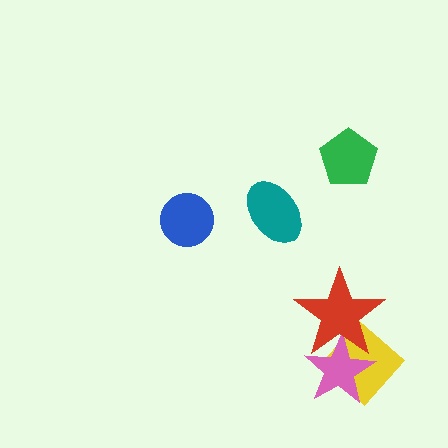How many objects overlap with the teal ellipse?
0 objects overlap with the teal ellipse.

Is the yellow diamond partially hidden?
Yes, it is partially covered by another shape.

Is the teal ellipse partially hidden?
No, no other shape covers it.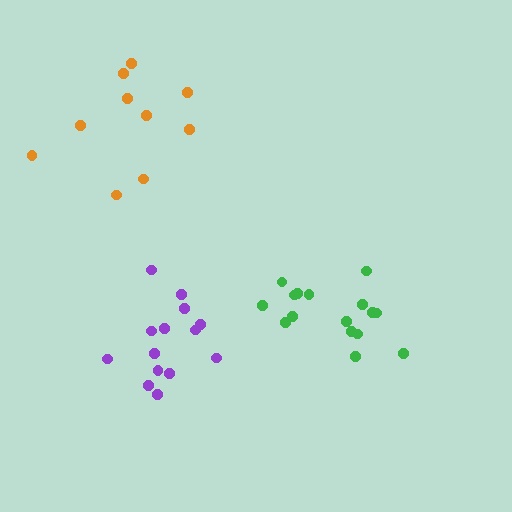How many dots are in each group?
Group 1: 14 dots, Group 2: 16 dots, Group 3: 10 dots (40 total).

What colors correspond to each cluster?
The clusters are colored: purple, green, orange.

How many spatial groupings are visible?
There are 3 spatial groupings.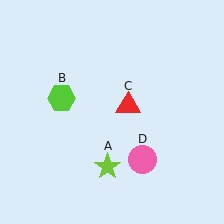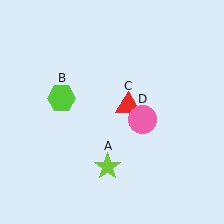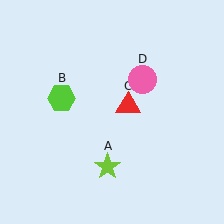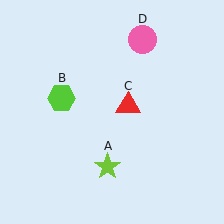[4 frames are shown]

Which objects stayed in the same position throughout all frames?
Lime star (object A) and lime hexagon (object B) and red triangle (object C) remained stationary.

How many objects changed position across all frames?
1 object changed position: pink circle (object D).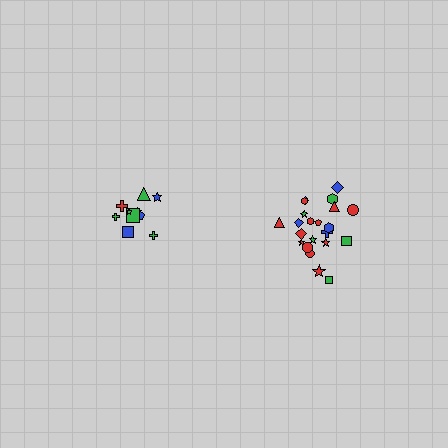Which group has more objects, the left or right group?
The right group.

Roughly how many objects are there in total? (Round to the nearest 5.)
Roughly 30 objects in total.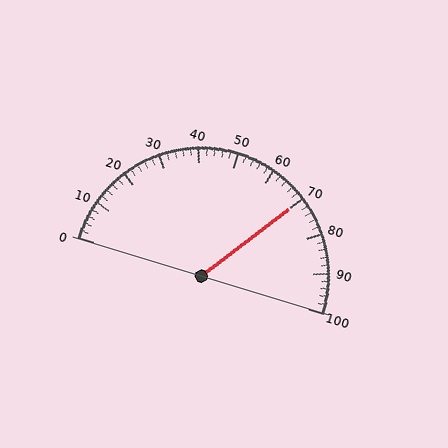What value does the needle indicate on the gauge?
The needle indicates approximately 70.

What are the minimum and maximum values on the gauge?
The gauge ranges from 0 to 100.